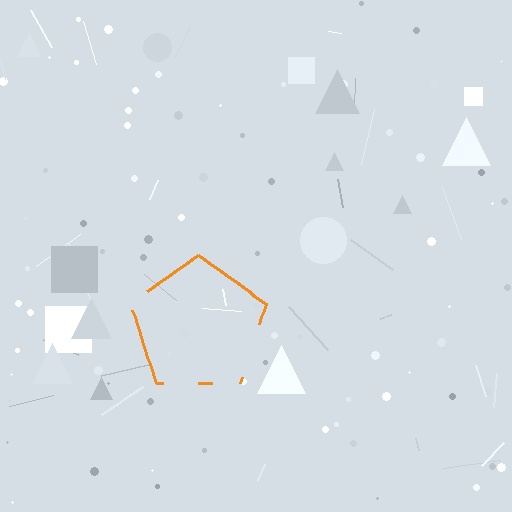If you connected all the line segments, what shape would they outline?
They would outline a pentagon.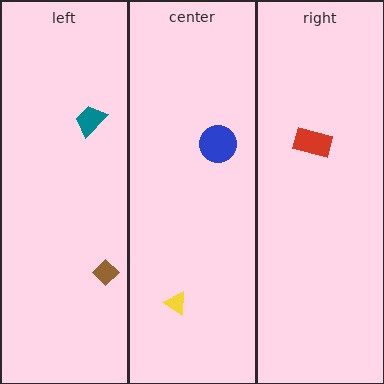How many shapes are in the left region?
2.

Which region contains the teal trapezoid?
The left region.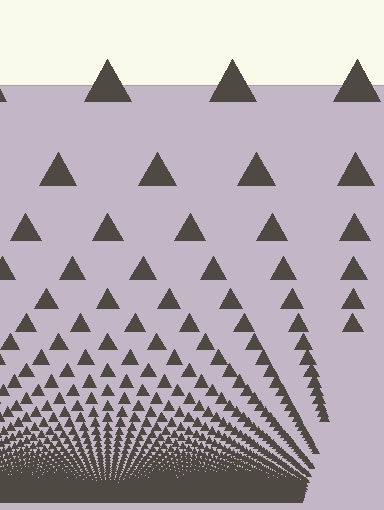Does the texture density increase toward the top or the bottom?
Density increases toward the bottom.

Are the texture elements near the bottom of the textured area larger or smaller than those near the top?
Smaller. The gradient is inverted — elements near the bottom are smaller and denser.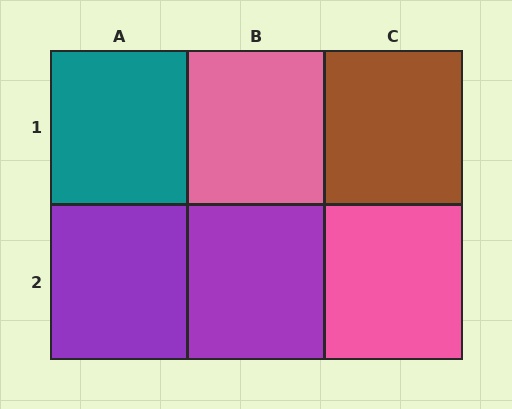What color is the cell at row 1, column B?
Pink.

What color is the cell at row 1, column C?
Brown.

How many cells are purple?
2 cells are purple.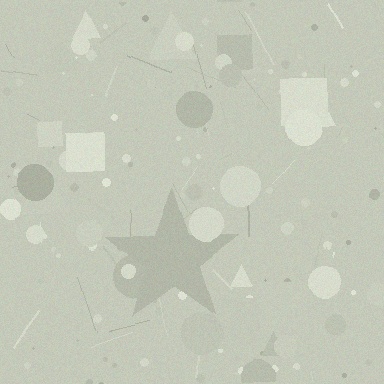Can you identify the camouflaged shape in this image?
The camouflaged shape is a star.